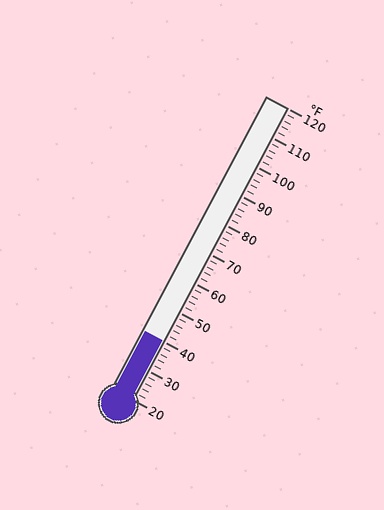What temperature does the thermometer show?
The thermometer shows approximately 40°F.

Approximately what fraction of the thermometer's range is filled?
The thermometer is filled to approximately 20% of its range.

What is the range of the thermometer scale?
The thermometer scale ranges from 20°F to 120°F.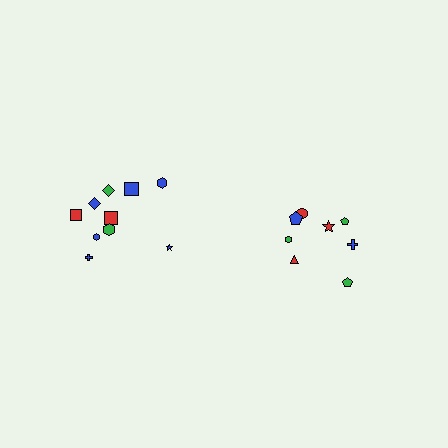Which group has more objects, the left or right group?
The left group.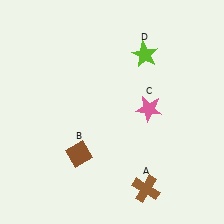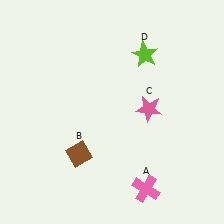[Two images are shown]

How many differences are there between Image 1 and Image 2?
There is 1 difference between the two images.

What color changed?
The cross (A) changed from brown in Image 1 to pink in Image 2.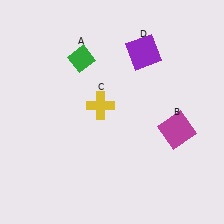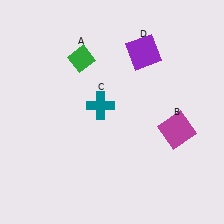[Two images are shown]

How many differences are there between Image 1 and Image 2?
There is 1 difference between the two images.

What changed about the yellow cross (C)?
In Image 1, C is yellow. In Image 2, it changed to teal.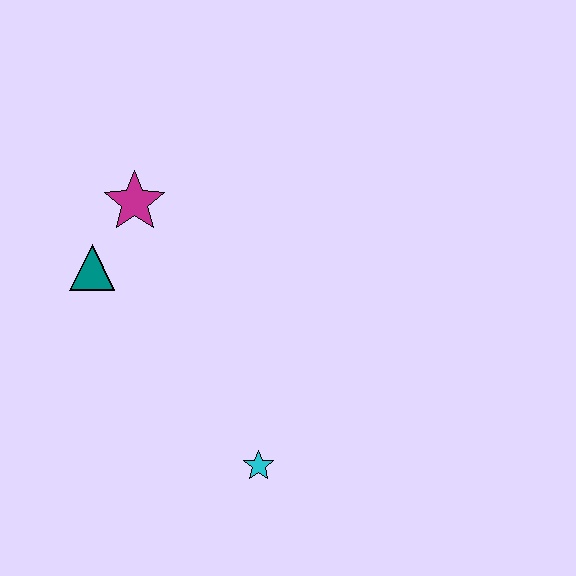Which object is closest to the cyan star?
The teal triangle is closest to the cyan star.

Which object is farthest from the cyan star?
The magenta star is farthest from the cyan star.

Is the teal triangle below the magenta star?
Yes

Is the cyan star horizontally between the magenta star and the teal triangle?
No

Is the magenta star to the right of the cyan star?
No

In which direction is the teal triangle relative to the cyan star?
The teal triangle is above the cyan star.